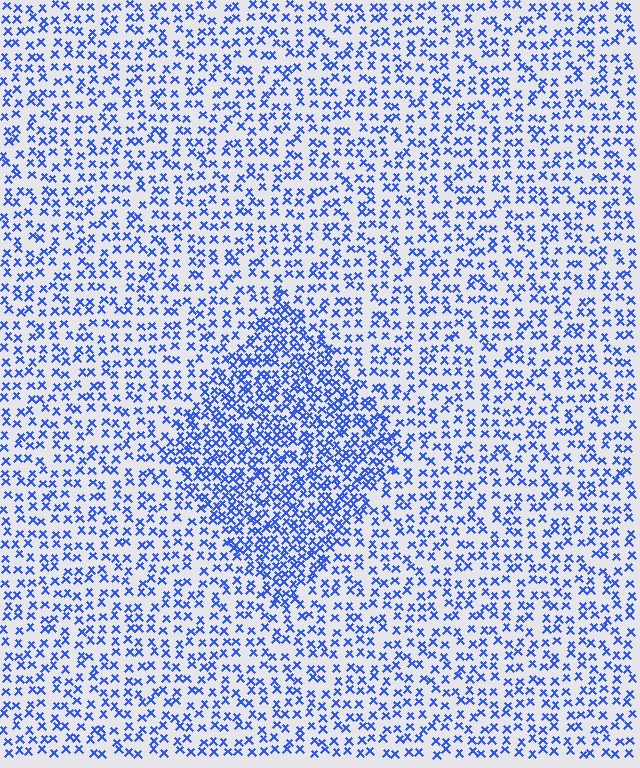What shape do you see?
I see a diamond.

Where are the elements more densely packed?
The elements are more densely packed inside the diamond boundary.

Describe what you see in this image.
The image contains small blue elements arranged at two different densities. A diamond-shaped region is visible where the elements are more densely packed than the surrounding area.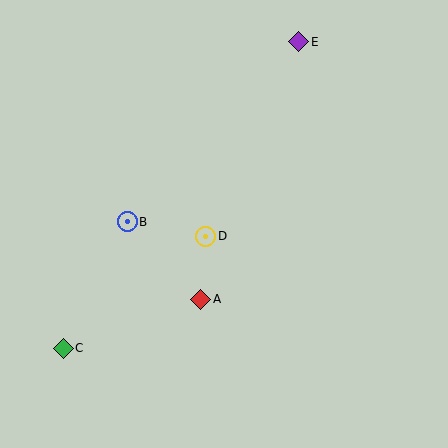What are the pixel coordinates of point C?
Point C is at (63, 348).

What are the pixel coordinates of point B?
Point B is at (127, 222).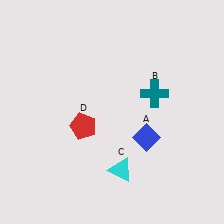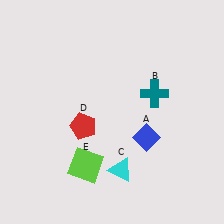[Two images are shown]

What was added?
A lime square (E) was added in Image 2.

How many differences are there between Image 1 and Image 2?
There is 1 difference between the two images.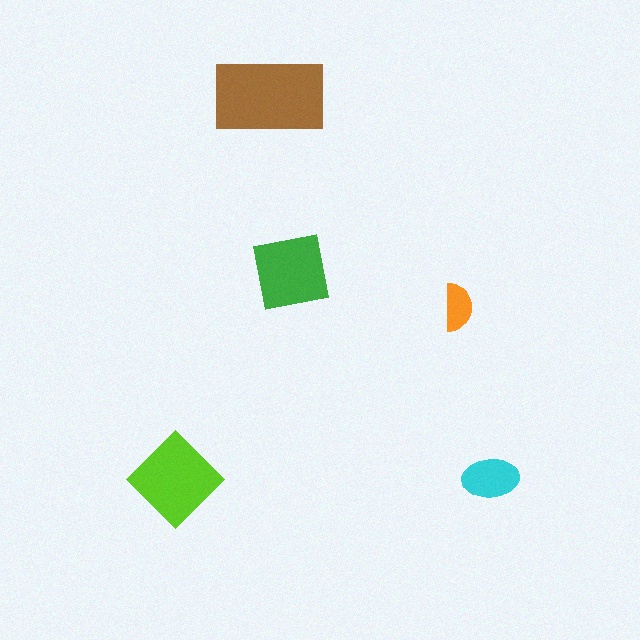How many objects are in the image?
There are 5 objects in the image.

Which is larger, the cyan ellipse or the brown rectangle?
The brown rectangle.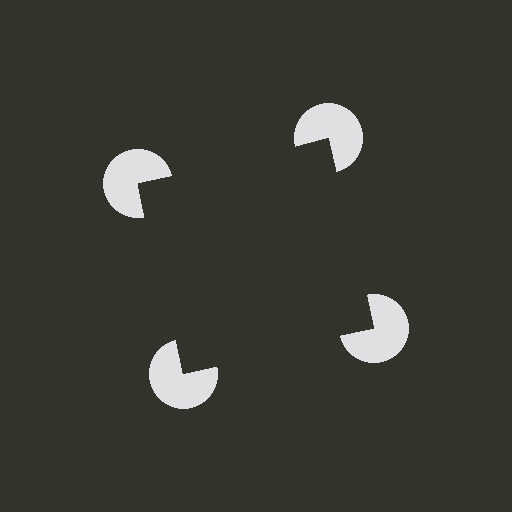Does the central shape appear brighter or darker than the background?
It typically appears slightly darker than the background, even though no actual brightness change is drawn.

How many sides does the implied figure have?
4 sides.